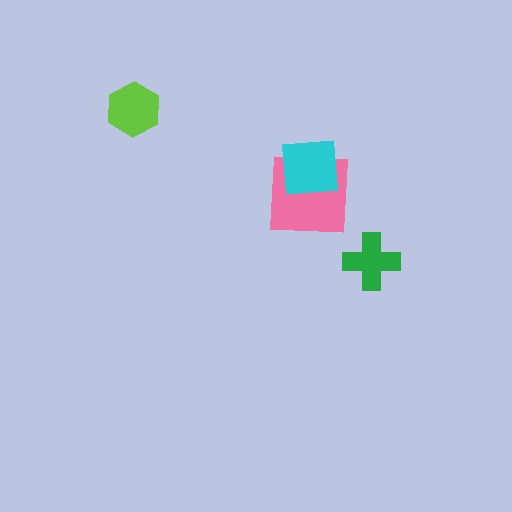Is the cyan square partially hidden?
No, no other shape covers it.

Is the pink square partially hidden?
Yes, it is partially covered by another shape.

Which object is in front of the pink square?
The cyan square is in front of the pink square.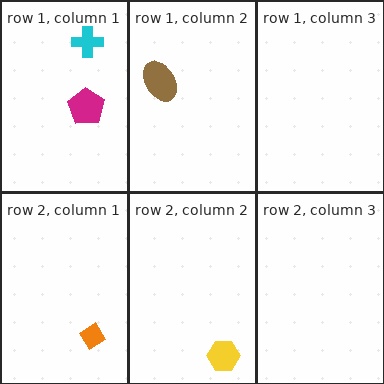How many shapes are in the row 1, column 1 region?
2.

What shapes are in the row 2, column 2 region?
The yellow hexagon.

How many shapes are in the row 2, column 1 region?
1.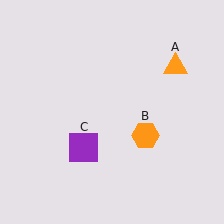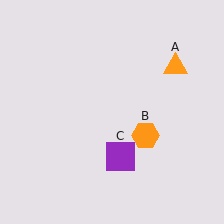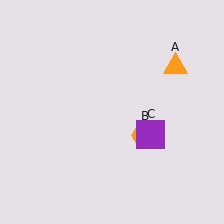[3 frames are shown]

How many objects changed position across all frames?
1 object changed position: purple square (object C).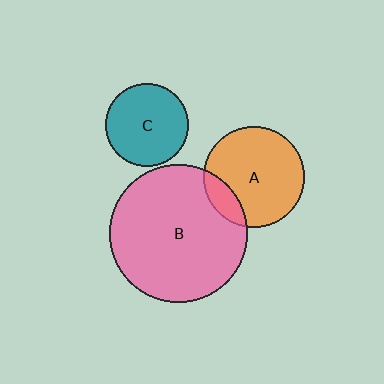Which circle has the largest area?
Circle B (pink).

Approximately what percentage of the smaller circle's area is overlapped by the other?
Approximately 15%.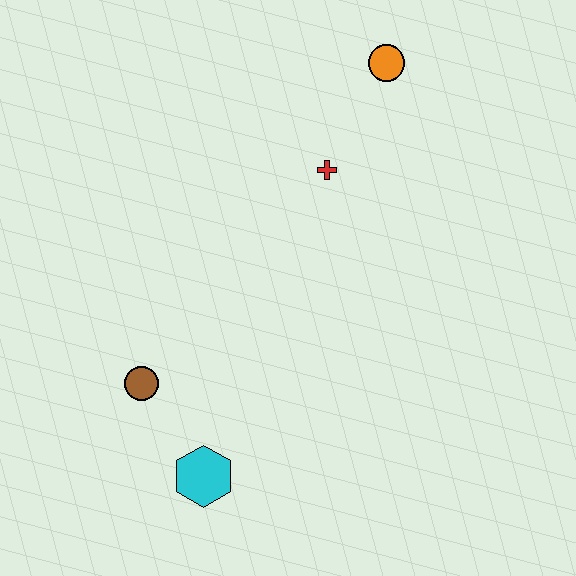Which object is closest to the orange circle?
The red cross is closest to the orange circle.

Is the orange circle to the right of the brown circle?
Yes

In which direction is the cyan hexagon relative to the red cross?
The cyan hexagon is below the red cross.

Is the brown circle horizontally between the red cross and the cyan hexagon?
No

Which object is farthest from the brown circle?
The orange circle is farthest from the brown circle.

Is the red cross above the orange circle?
No